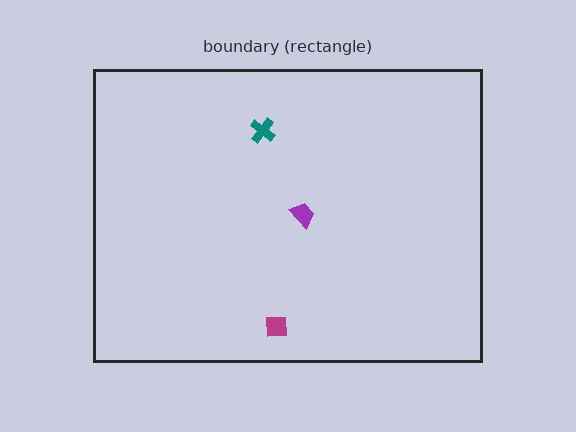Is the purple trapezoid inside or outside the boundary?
Inside.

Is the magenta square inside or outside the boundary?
Inside.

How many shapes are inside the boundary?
3 inside, 0 outside.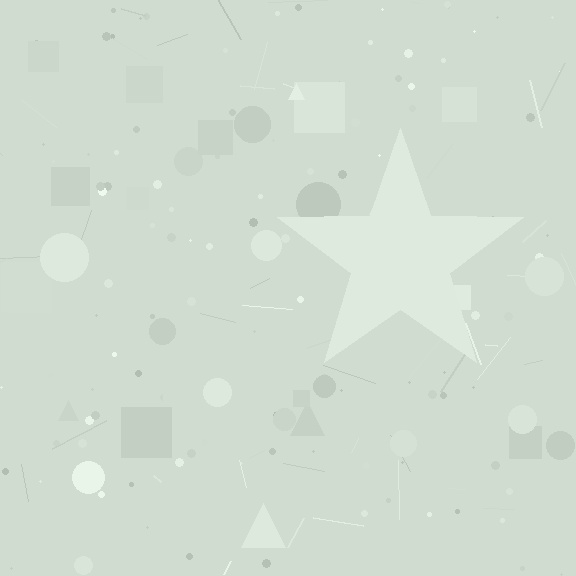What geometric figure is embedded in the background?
A star is embedded in the background.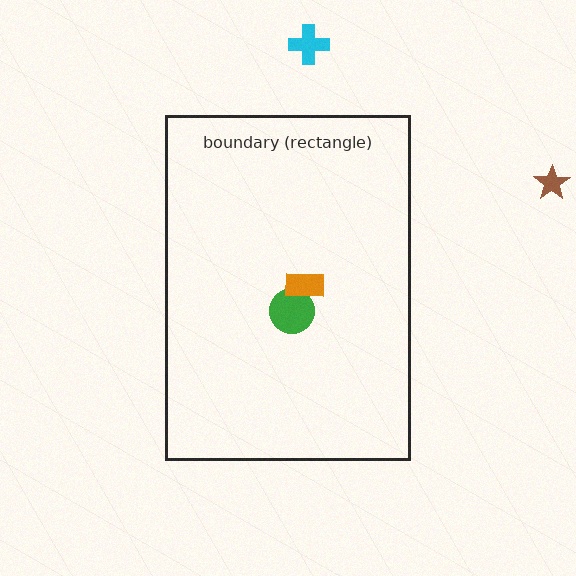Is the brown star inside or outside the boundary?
Outside.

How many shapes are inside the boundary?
2 inside, 2 outside.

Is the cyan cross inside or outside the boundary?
Outside.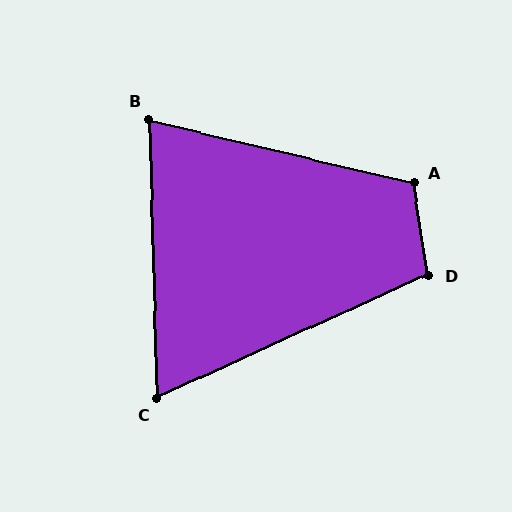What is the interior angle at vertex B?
Approximately 75 degrees (acute).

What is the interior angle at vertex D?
Approximately 105 degrees (obtuse).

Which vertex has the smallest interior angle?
C, at approximately 67 degrees.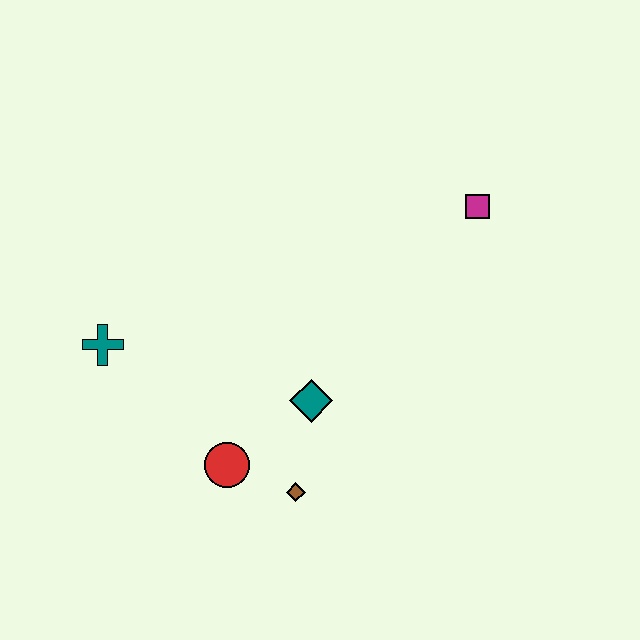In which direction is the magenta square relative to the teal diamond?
The magenta square is above the teal diamond.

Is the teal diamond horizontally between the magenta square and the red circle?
Yes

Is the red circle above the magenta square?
No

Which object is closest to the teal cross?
The red circle is closest to the teal cross.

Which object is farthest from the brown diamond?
The magenta square is farthest from the brown diamond.